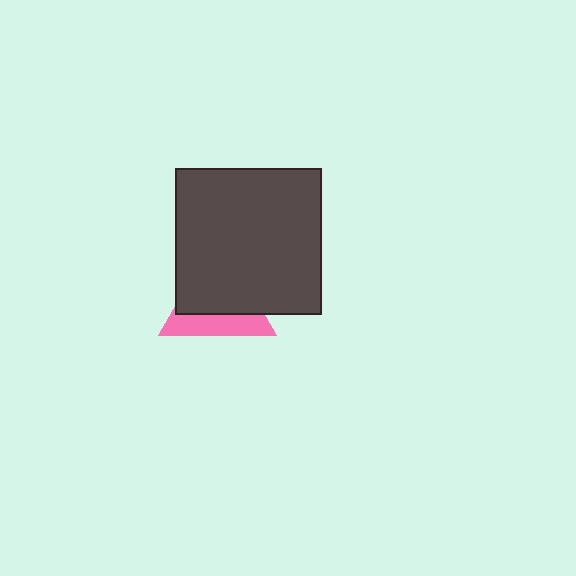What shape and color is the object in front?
The object in front is a dark gray square.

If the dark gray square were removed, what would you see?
You would see the complete pink triangle.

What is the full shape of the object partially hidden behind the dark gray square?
The partially hidden object is a pink triangle.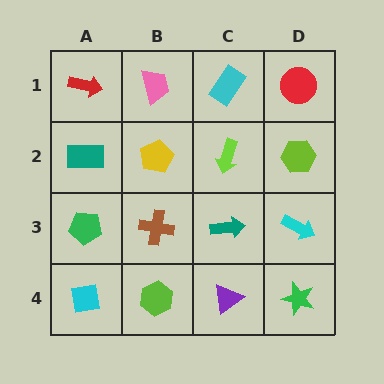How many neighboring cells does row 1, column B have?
3.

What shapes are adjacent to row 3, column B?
A yellow pentagon (row 2, column B), a lime hexagon (row 4, column B), a green pentagon (row 3, column A), a teal arrow (row 3, column C).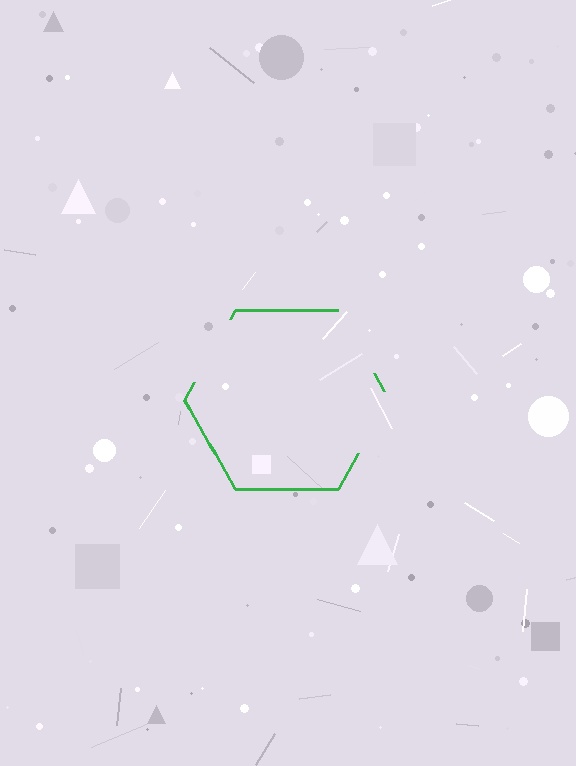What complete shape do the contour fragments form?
The contour fragments form a hexagon.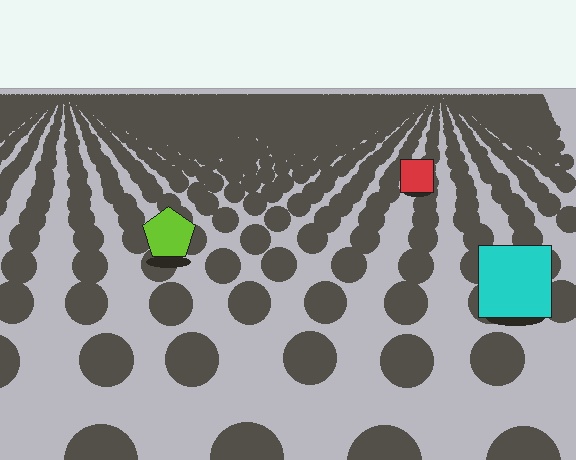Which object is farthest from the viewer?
The red square is farthest from the viewer. It appears smaller and the ground texture around it is denser.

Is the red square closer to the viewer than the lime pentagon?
No. The lime pentagon is closer — you can tell from the texture gradient: the ground texture is coarser near it.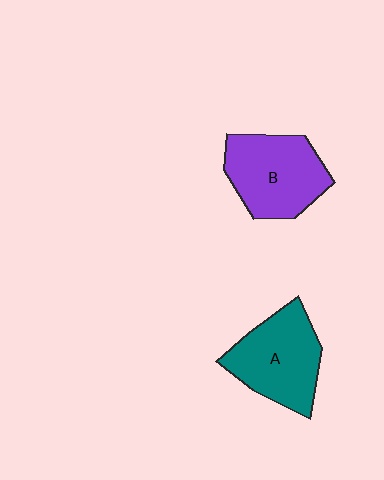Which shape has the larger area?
Shape B (purple).